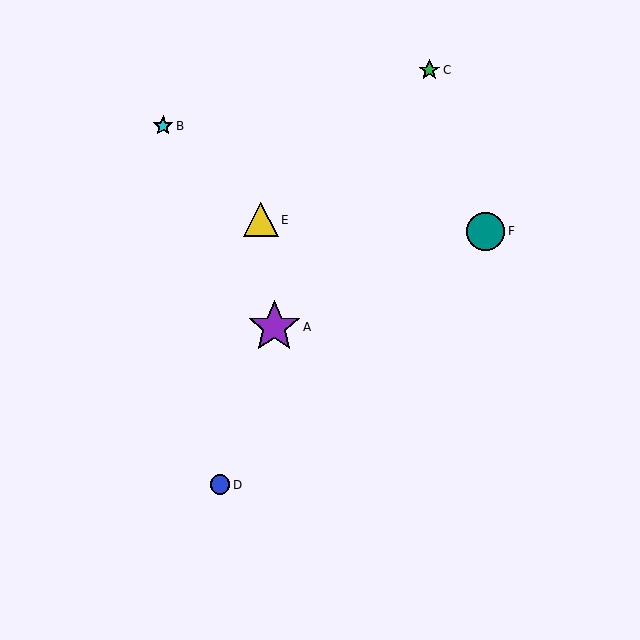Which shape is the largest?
The purple star (labeled A) is the largest.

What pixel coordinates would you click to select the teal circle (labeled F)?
Click at (486, 231) to select the teal circle F.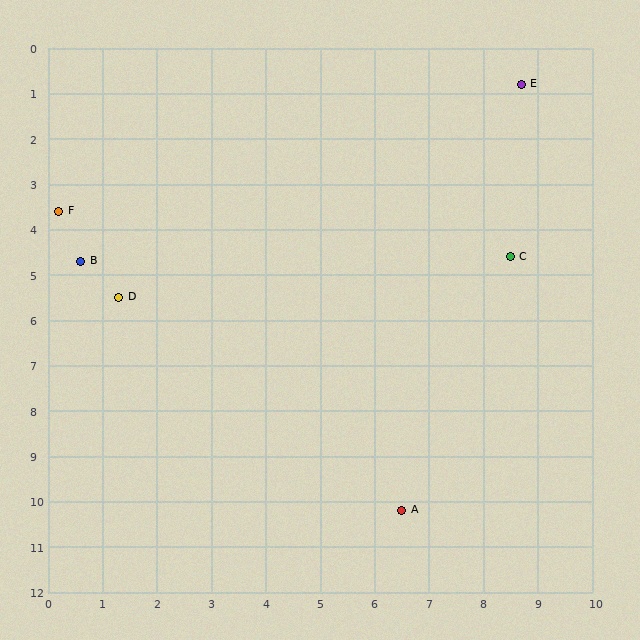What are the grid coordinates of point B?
Point B is at approximately (0.6, 4.7).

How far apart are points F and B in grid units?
Points F and B are about 1.2 grid units apart.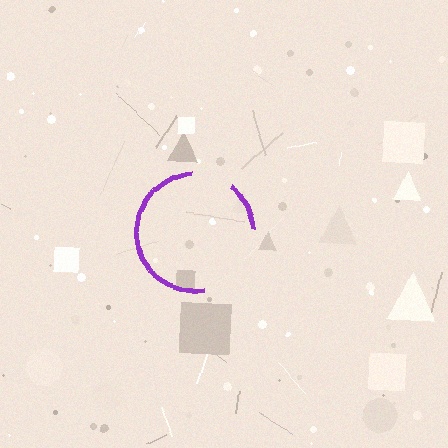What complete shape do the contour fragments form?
The contour fragments form a circle.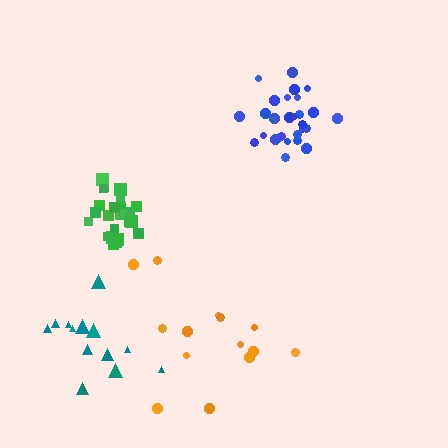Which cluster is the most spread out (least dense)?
Orange.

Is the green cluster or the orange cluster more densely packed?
Green.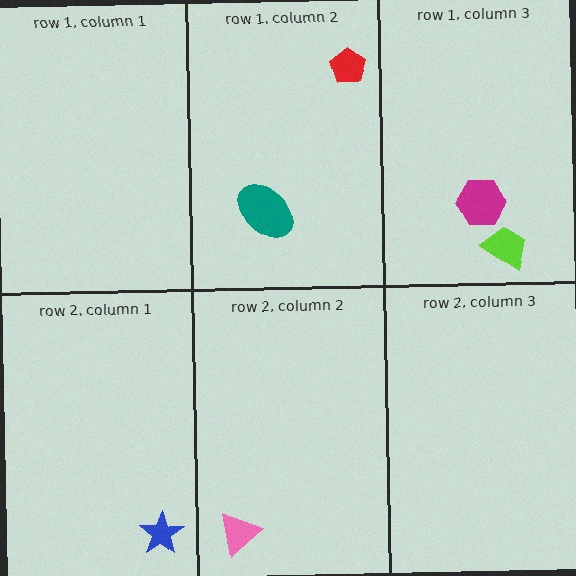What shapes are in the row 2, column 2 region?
The pink triangle.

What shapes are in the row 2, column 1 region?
The blue star.